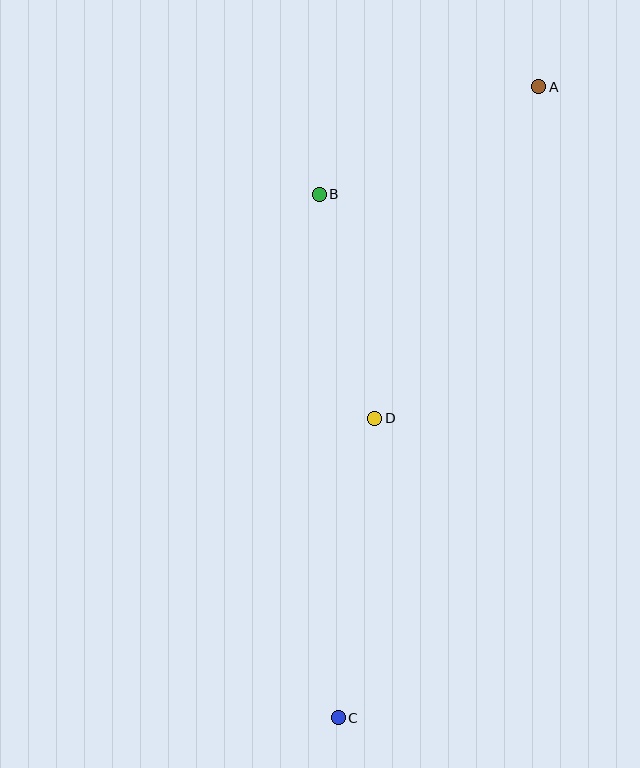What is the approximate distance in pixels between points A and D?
The distance between A and D is approximately 369 pixels.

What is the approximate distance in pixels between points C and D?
The distance between C and D is approximately 302 pixels.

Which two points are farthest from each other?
Points A and C are farthest from each other.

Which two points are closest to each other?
Points B and D are closest to each other.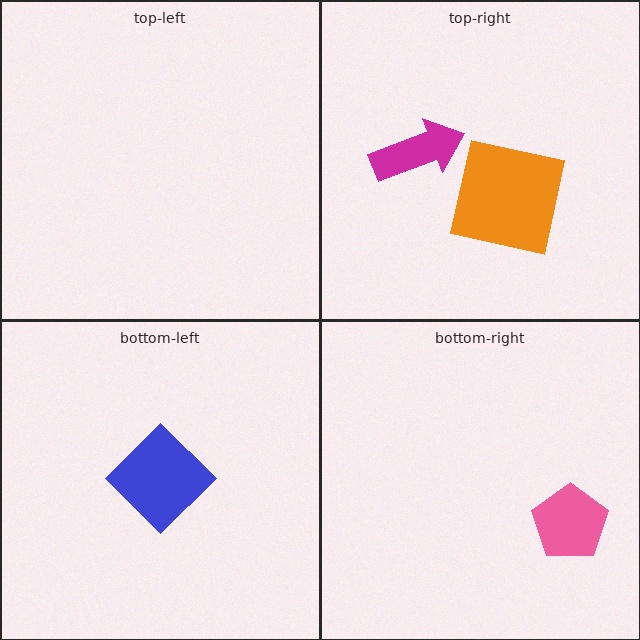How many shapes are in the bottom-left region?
1.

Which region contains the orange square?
The top-right region.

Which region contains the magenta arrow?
The top-right region.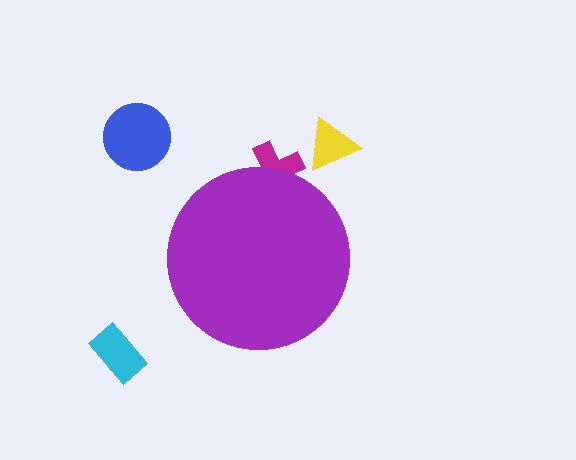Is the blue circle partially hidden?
No, the blue circle is fully visible.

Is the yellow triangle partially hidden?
No, the yellow triangle is fully visible.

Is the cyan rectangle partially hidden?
No, the cyan rectangle is fully visible.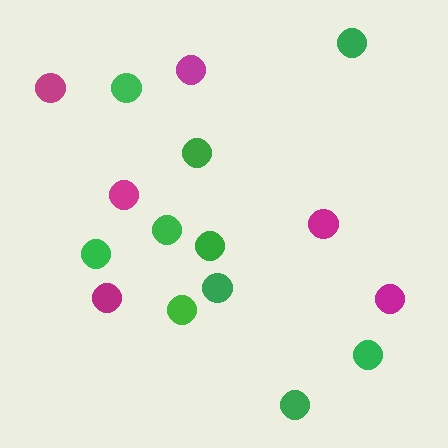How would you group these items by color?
There are 2 groups: one group of magenta circles (6) and one group of green circles (10).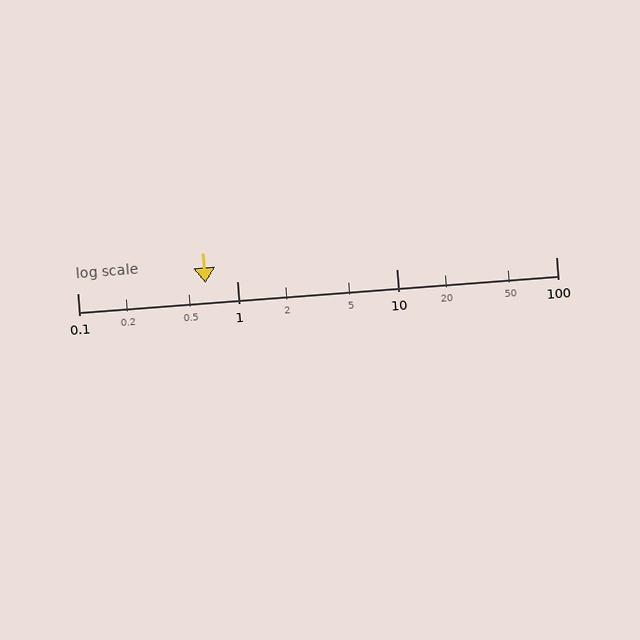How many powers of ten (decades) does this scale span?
The scale spans 3 decades, from 0.1 to 100.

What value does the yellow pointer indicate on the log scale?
The pointer indicates approximately 0.64.